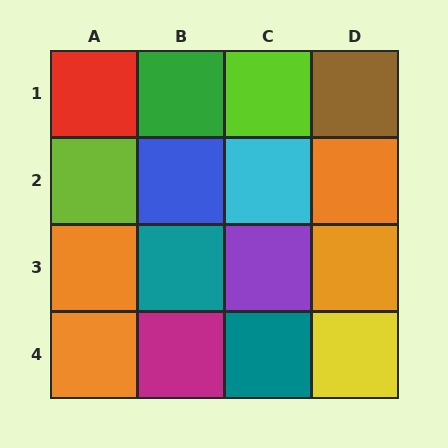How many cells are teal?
2 cells are teal.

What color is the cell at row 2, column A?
Lime.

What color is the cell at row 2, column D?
Orange.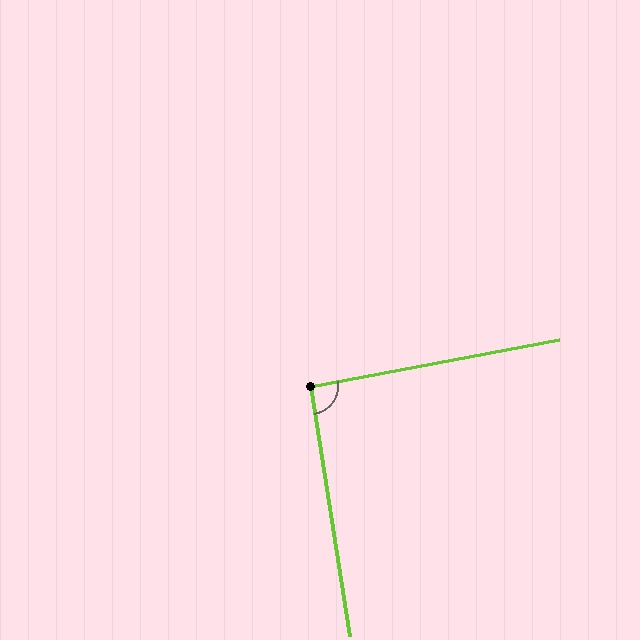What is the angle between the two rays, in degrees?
Approximately 92 degrees.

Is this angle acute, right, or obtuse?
It is approximately a right angle.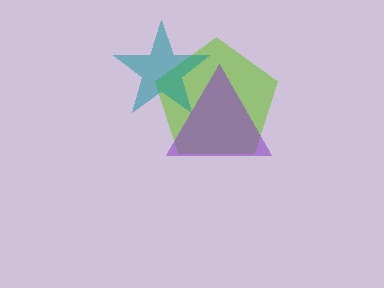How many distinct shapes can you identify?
There are 3 distinct shapes: a lime pentagon, a teal star, a purple triangle.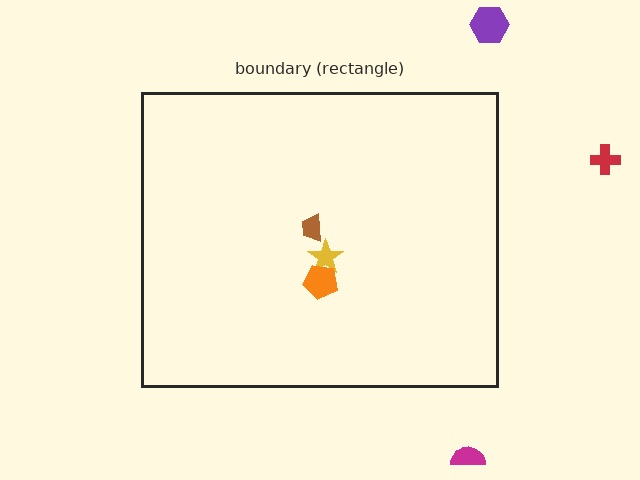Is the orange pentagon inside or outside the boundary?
Inside.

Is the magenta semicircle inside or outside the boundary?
Outside.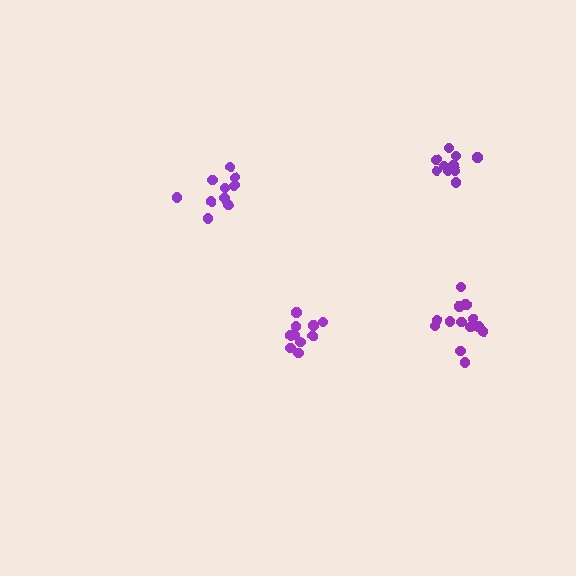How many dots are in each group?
Group 1: 10 dots, Group 2: 10 dots, Group 3: 13 dots, Group 4: 10 dots (43 total).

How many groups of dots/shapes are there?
There are 4 groups.